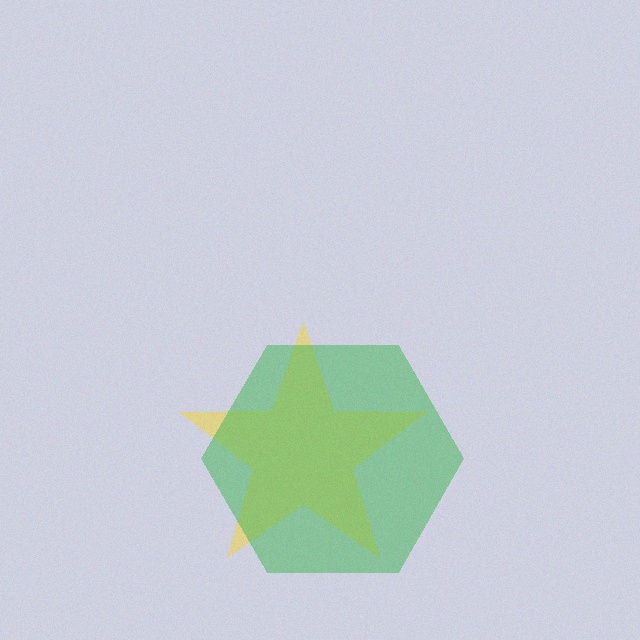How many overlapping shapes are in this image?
There are 2 overlapping shapes in the image.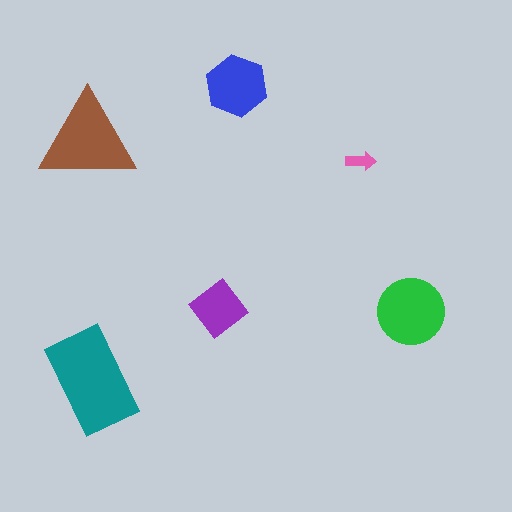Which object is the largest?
The teal rectangle.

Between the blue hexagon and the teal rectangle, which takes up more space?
The teal rectangle.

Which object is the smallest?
The pink arrow.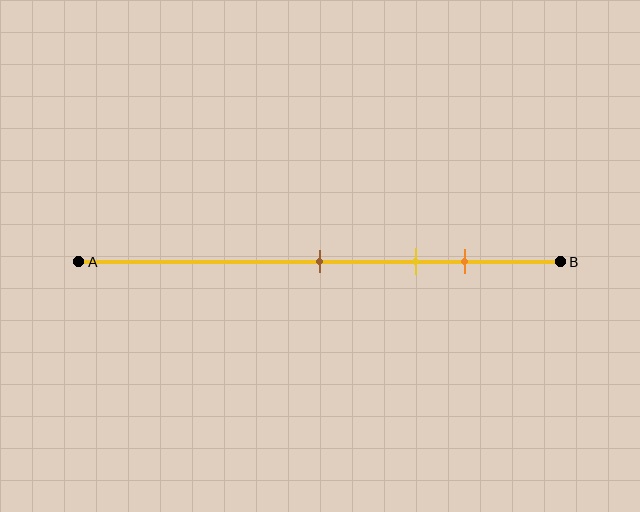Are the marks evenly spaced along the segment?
Yes, the marks are approximately evenly spaced.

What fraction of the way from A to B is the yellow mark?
The yellow mark is approximately 70% (0.7) of the way from A to B.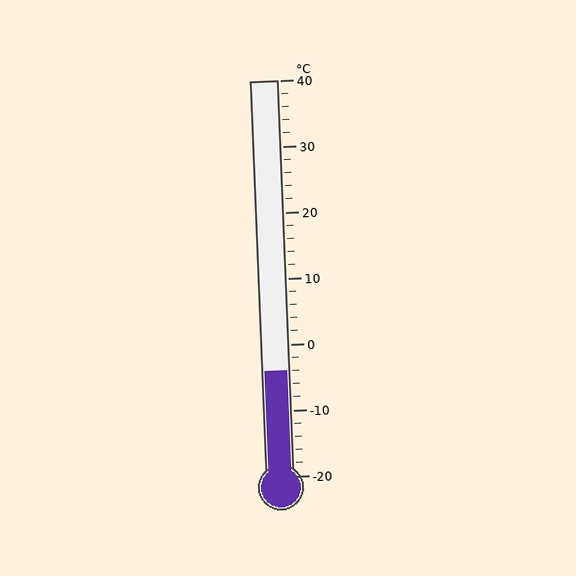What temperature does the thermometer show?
The thermometer shows approximately -4°C.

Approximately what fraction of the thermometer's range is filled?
The thermometer is filled to approximately 25% of its range.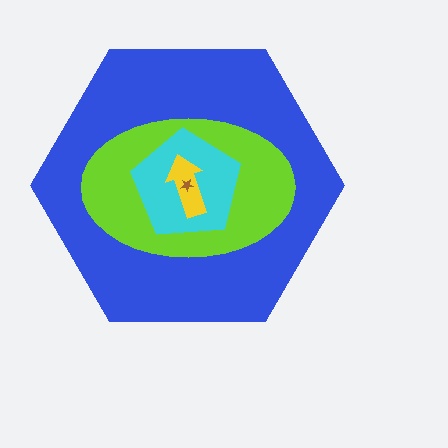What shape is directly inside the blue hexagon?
The lime ellipse.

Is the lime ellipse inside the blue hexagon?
Yes.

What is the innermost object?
The brown star.